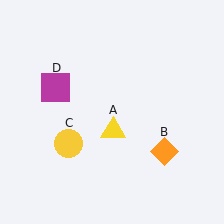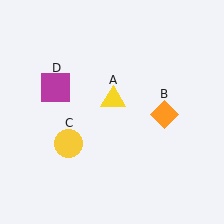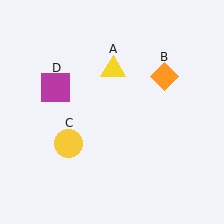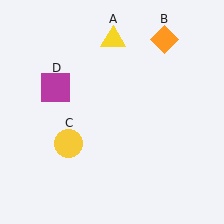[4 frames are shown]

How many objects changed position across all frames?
2 objects changed position: yellow triangle (object A), orange diamond (object B).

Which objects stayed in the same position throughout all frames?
Yellow circle (object C) and magenta square (object D) remained stationary.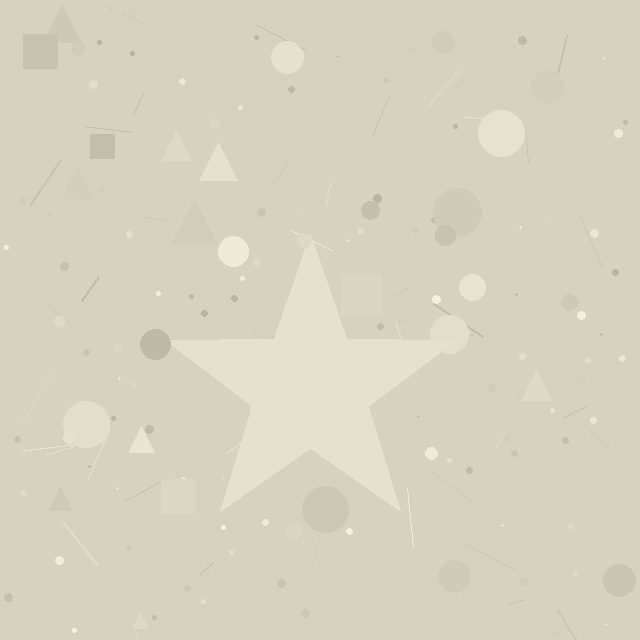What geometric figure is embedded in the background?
A star is embedded in the background.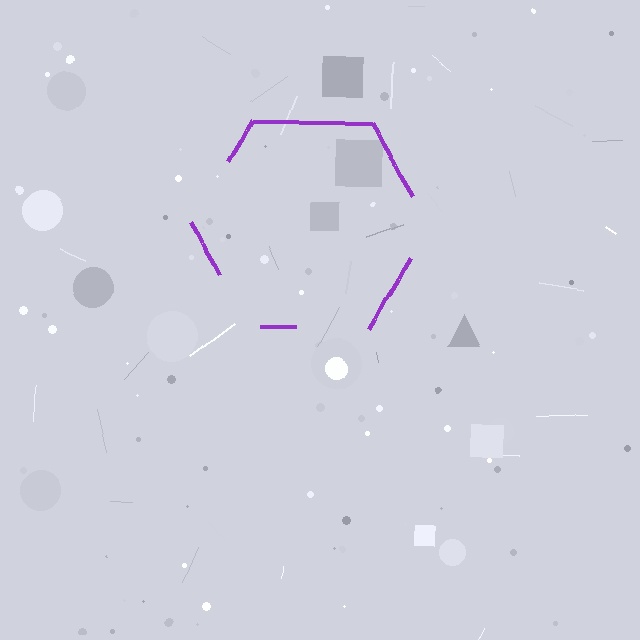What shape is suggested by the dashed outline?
The dashed outline suggests a hexagon.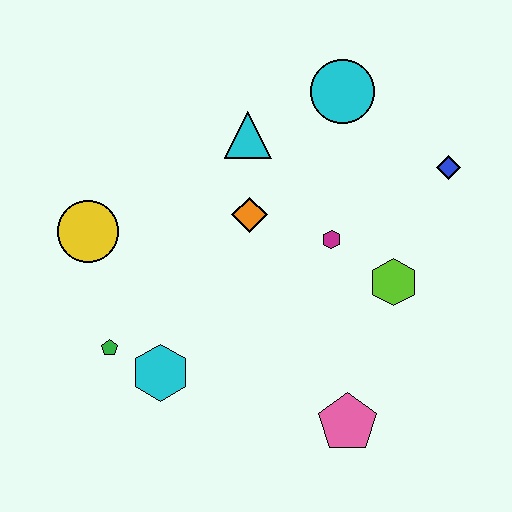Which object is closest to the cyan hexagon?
The green pentagon is closest to the cyan hexagon.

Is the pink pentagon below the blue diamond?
Yes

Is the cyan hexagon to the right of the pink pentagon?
No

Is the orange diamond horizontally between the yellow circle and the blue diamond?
Yes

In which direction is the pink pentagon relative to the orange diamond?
The pink pentagon is below the orange diamond.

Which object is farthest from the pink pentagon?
The cyan circle is farthest from the pink pentagon.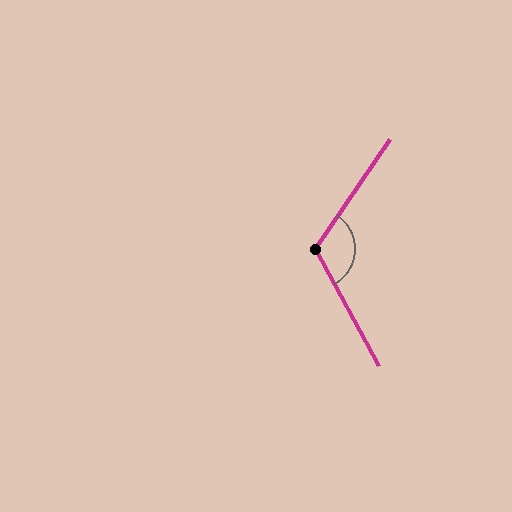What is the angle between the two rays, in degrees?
Approximately 117 degrees.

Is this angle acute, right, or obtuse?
It is obtuse.